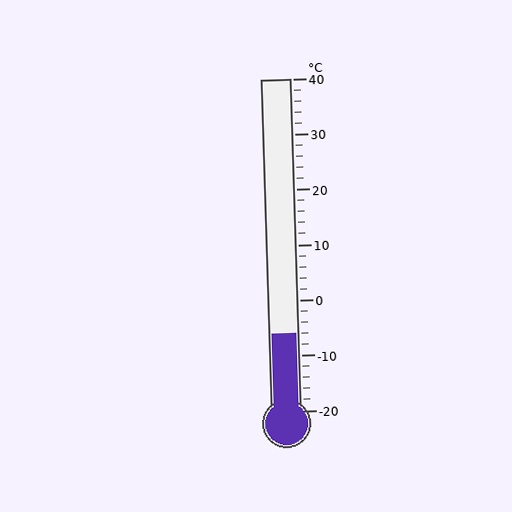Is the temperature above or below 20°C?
The temperature is below 20°C.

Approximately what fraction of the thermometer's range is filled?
The thermometer is filled to approximately 25% of its range.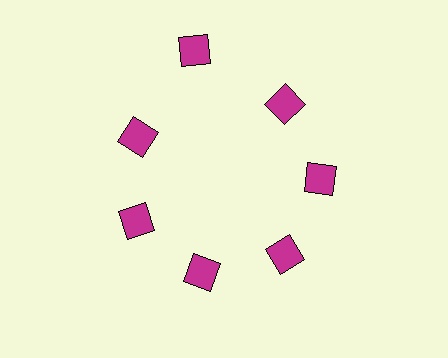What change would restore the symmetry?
The symmetry would be restored by moving it inward, back onto the ring so that all 7 diamonds sit at equal angles and equal distance from the center.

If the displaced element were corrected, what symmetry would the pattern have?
It would have 7-fold rotational symmetry — the pattern would map onto itself every 51 degrees.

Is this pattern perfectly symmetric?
No. The 7 magenta diamonds are arranged in a ring, but one element near the 12 o'clock position is pushed outward from the center, breaking the 7-fold rotational symmetry.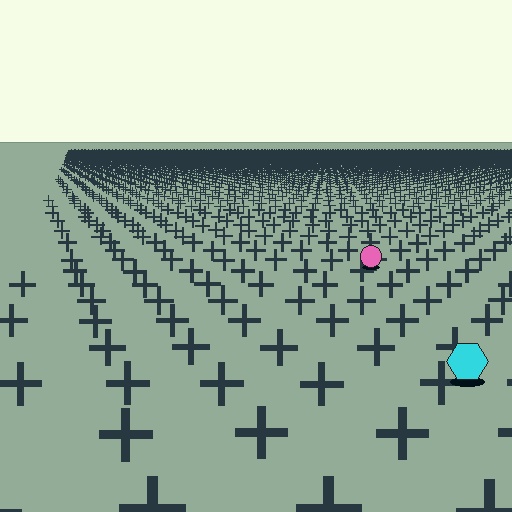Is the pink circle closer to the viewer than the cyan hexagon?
No. The cyan hexagon is closer — you can tell from the texture gradient: the ground texture is coarser near it.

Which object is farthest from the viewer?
The pink circle is farthest from the viewer. It appears smaller and the ground texture around it is denser.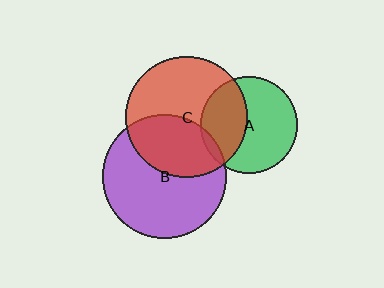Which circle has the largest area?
Circle B (purple).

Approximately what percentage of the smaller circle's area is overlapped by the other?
Approximately 40%.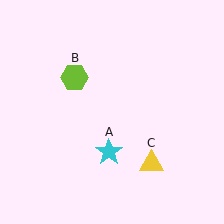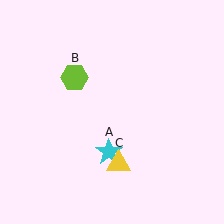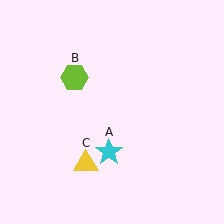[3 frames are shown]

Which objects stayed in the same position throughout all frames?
Cyan star (object A) and lime hexagon (object B) remained stationary.